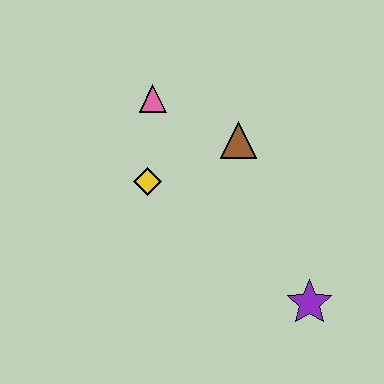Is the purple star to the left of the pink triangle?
No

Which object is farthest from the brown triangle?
The purple star is farthest from the brown triangle.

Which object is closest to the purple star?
The brown triangle is closest to the purple star.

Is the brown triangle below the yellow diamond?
No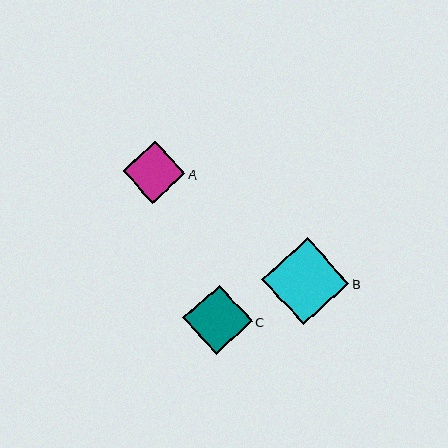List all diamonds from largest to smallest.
From largest to smallest: B, C, A.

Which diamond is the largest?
Diamond B is the largest with a size of approximately 87 pixels.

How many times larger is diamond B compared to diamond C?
Diamond B is approximately 1.3 times the size of diamond C.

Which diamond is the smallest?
Diamond A is the smallest with a size of approximately 63 pixels.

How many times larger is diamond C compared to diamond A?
Diamond C is approximately 1.1 times the size of diamond A.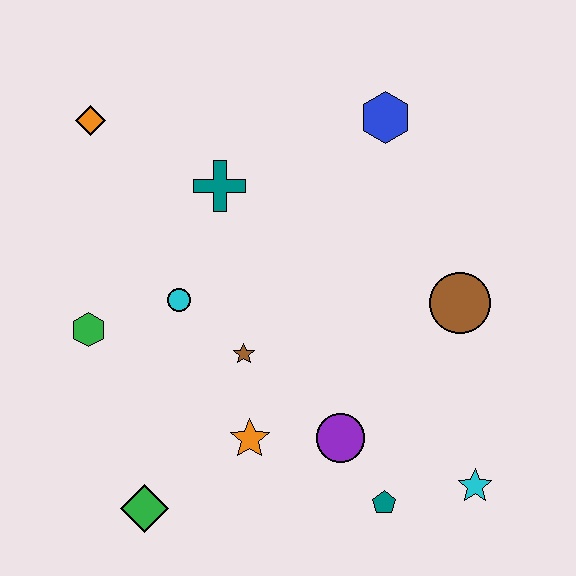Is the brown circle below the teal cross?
Yes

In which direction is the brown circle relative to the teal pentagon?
The brown circle is above the teal pentagon.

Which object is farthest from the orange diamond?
The cyan star is farthest from the orange diamond.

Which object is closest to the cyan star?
The teal pentagon is closest to the cyan star.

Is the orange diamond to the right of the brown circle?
No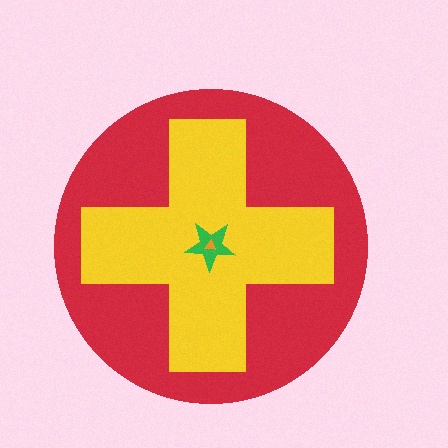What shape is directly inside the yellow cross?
The green star.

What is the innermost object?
The orange triangle.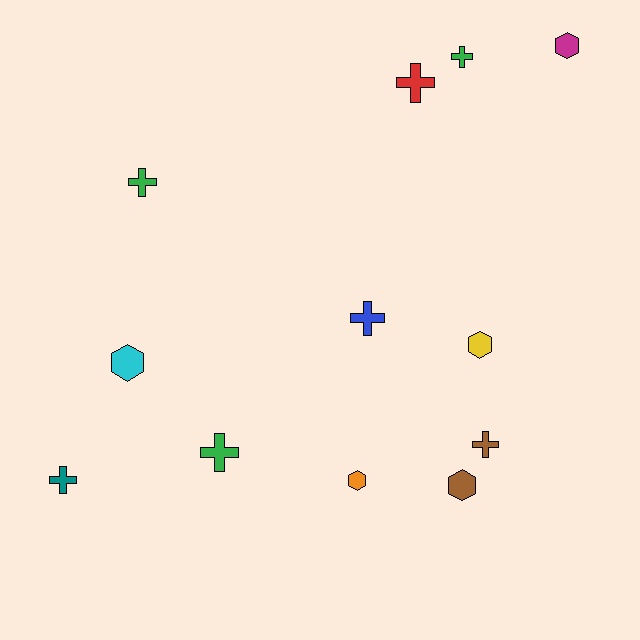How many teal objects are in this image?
There is 1 teal object.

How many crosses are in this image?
There are 7 crosses.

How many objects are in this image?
There are 12 objects.